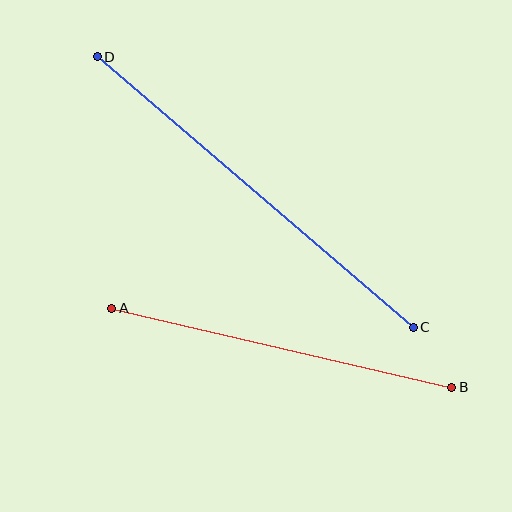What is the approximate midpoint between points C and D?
The midpoint is at approximately (255, 192) pixels.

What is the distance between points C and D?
The distance is approximately 416 pixels.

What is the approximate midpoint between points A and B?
The midpoint is at approximately (282, 348) pixels.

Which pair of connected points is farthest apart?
Points C and D are farthest apart.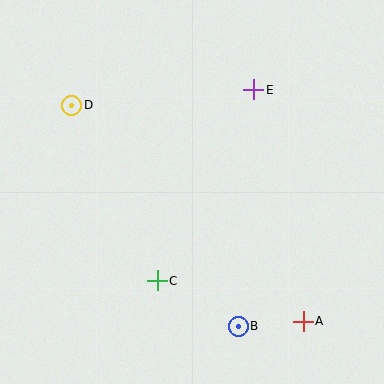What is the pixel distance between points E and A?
The distance between E and A is 237 pixels.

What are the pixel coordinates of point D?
Point D is at (72, 105).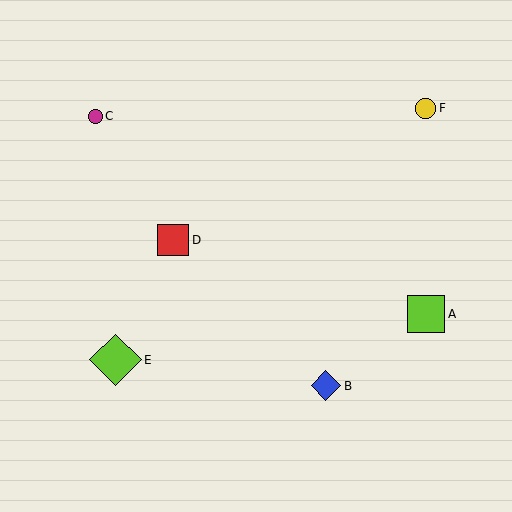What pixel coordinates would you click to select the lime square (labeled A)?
Click at (426, 314) to select the lime square A.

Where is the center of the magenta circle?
The center of the magenta circle is at (95, 116).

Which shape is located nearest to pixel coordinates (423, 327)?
The lime square (labeled A) at (426, 314) is nearest to that location.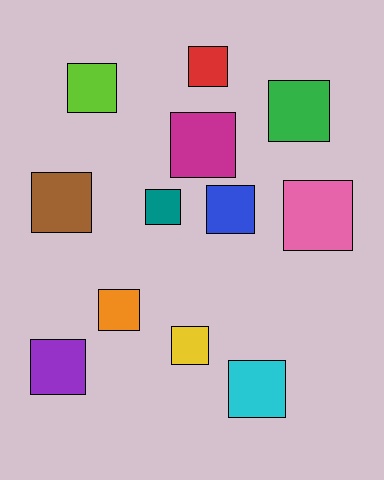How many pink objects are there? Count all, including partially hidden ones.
There is 1 pink object.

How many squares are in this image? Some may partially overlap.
There are 12 squares.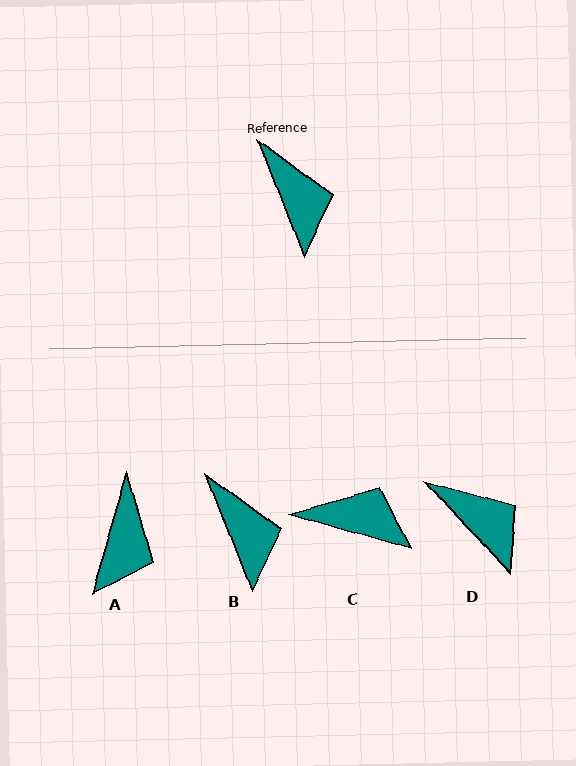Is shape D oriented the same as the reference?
No, it is off by about 21 degrees.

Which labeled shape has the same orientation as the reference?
B.